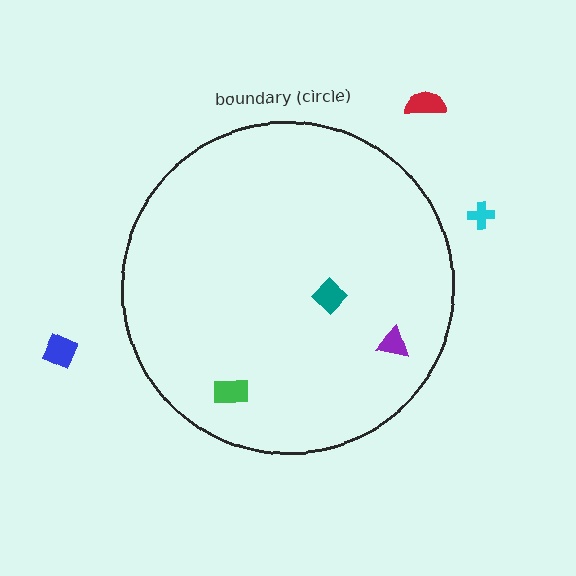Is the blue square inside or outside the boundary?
Outside.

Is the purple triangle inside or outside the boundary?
Inside.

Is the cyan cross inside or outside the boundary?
Outside.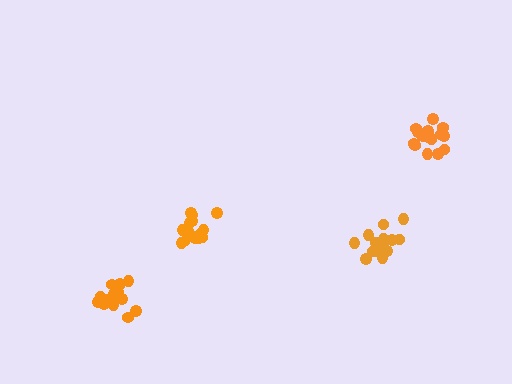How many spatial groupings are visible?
There are 4 spatial groupings.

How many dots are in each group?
Group 1: 15 dots, Group 2: 18 dots, Group 3: 15 dots, Group 4: 17 dots (65 total).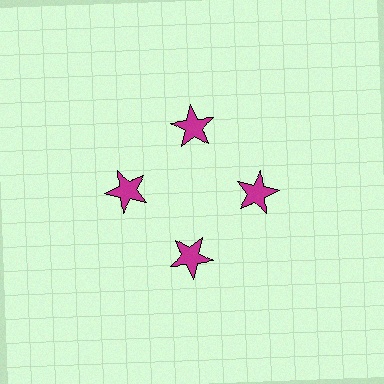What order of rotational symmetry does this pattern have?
This pattern has 4-fold rotational symmetry.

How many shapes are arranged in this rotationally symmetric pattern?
There are 4 shapes, arranged in 4 groups of 1.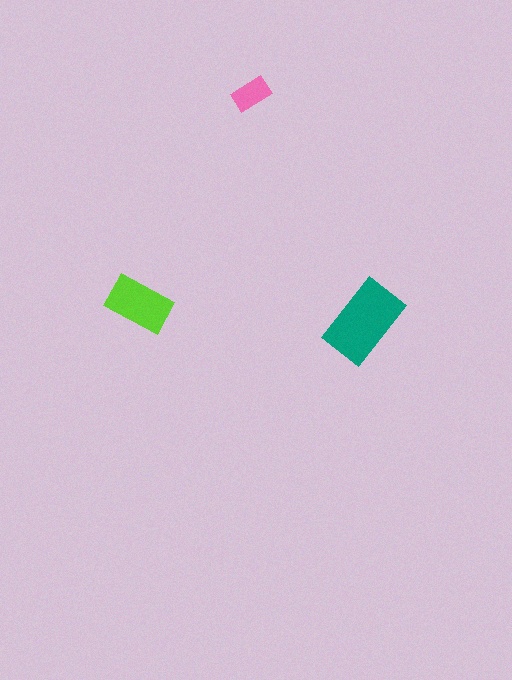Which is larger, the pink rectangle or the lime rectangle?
The lime one.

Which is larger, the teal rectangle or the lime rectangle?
The teal one.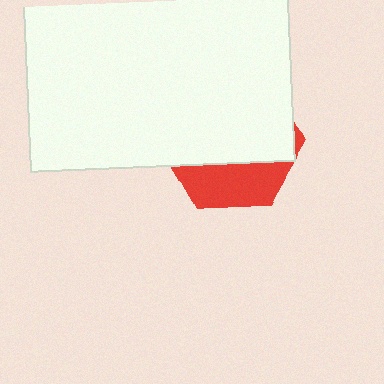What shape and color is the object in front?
The object in front is a white rectangle.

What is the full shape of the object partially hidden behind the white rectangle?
The partially hidden object is a red hexagon.